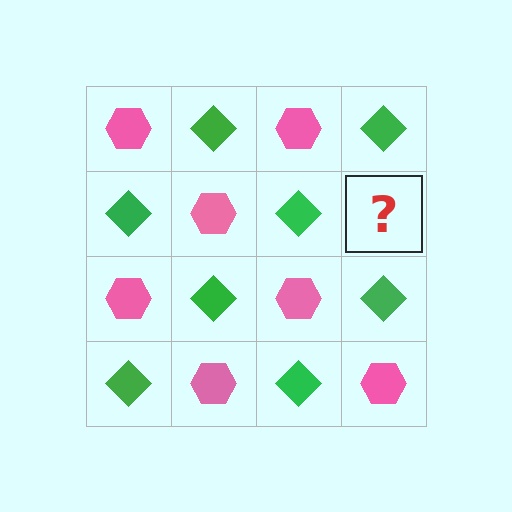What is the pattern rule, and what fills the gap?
The rule is that it alternates pink hexagon and green diamond in a checkerboard pattern. The gap should be filled with a pink hexagon.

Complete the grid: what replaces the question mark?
The question mark should be replaced with a pink hexagon.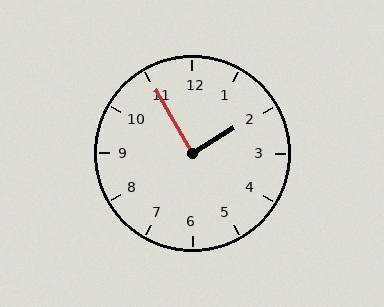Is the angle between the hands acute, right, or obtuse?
It is right.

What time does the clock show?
1:55.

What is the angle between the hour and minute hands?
Approximately 88 degrees.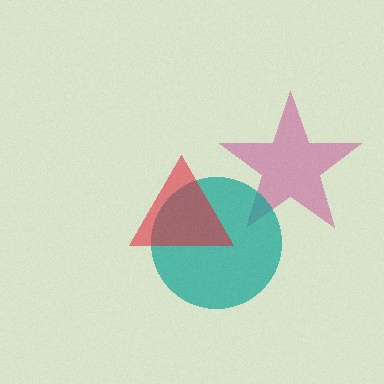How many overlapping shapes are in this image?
There are 3 overlapping shapes in the image.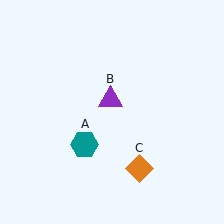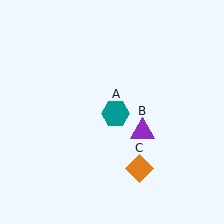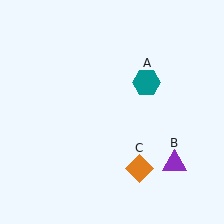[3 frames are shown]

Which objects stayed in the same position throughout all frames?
Orange diamond (object C) remained stationary.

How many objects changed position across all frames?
2 objects changed position: teal hexagon (object A), purple triangle (object B).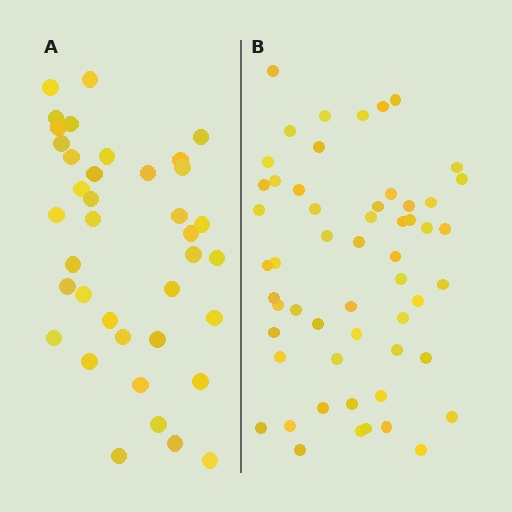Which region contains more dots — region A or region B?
Region B (the right region) has more dots.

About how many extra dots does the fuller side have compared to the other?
Region B has approximately 15 more dots than region A.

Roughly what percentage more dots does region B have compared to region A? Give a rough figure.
About 45% more.